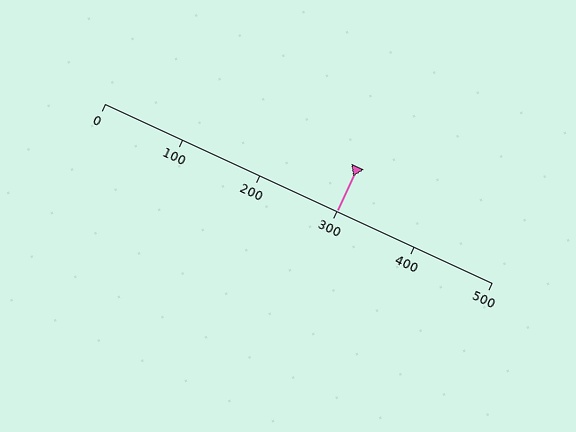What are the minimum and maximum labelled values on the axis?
The axis runs from 0 to 500.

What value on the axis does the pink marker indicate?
The marker indicates approximately 300.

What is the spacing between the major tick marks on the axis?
The major ticks are spaced 100 apart.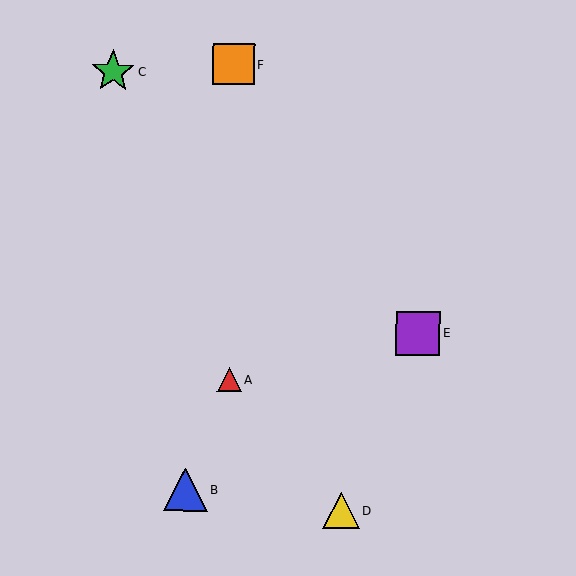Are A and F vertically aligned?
Yes, both are at x≈229.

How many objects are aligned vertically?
2 objects (A, F) are aligned vertically.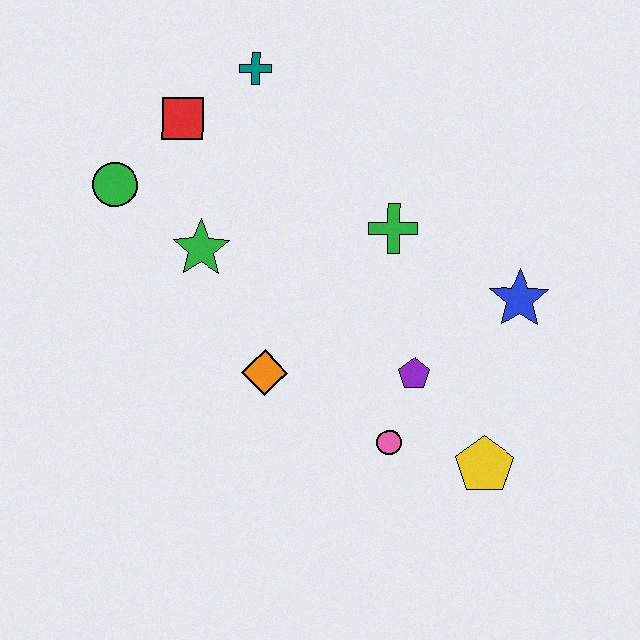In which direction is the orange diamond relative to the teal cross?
The orange diamond is below the teal cross.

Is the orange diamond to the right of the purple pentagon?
No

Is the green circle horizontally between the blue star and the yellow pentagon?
No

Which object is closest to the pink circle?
The purple pentagon is closest to the pink circle.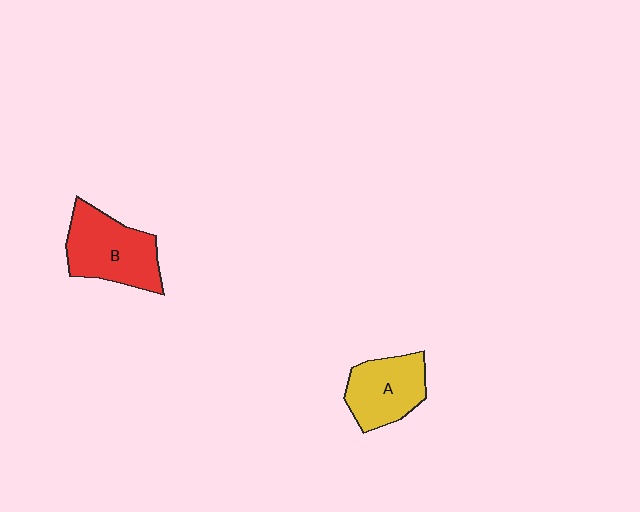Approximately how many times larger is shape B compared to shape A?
Approximately 1.2 times.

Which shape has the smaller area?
Shape A (yellow).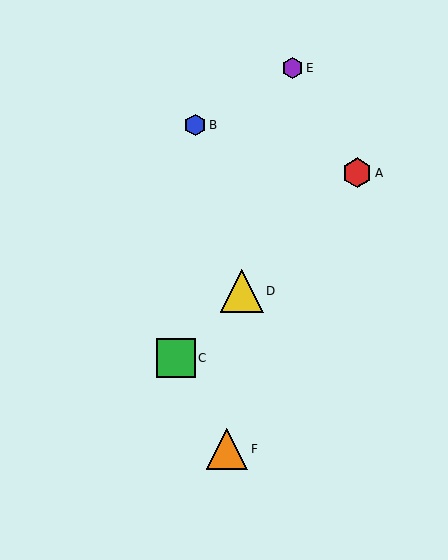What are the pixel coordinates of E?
Object E is at (293, 68).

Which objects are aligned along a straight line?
Objects A, C, D are aligned along a straight line.